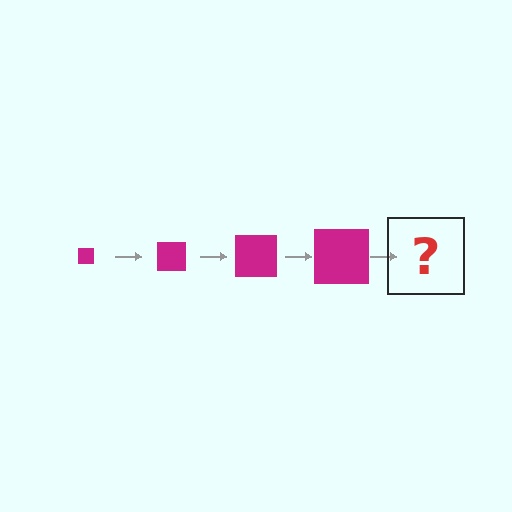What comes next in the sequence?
The next element should be a magenta square, larger than the previous one.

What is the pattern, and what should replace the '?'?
The pattern is that the square gets progressively larger each step. The '?' should be a magenta square, larger than the previous one.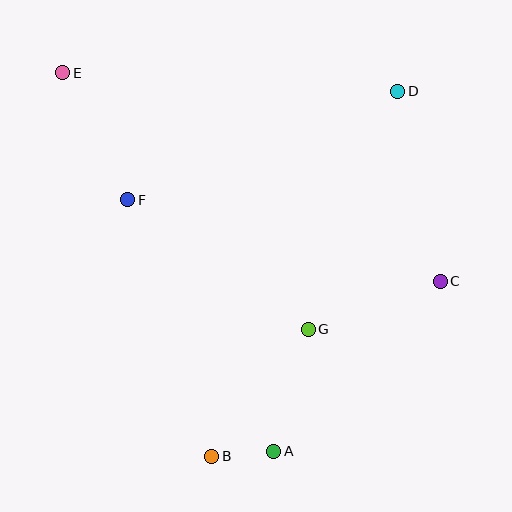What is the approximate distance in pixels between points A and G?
The distance between A and G is approximately 127 pixels.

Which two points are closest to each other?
Points A and B are closest to each other.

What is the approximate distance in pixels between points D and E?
The distance between D and E is approximately 336 pixels.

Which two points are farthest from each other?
Points A and E are farthest from each other.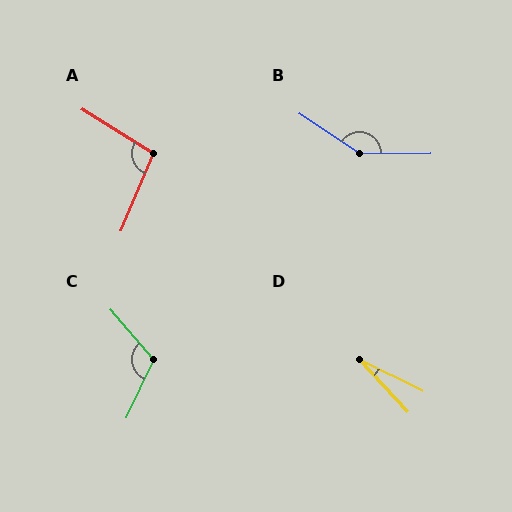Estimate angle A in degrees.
Approximately 99 degrees.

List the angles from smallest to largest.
D (21°), A (99°), C (114°), B (146°).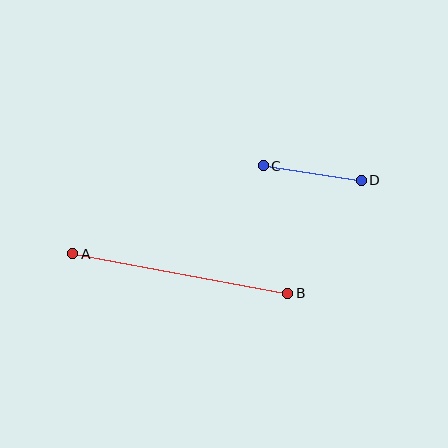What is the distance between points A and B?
The distance is approximately 219 pixels.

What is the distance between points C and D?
The distance is approximately 99 pixels.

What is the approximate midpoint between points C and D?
The midpoint is at approximately (312, 173) pixels.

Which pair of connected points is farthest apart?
Points A and B are farthest apart.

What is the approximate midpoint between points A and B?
The midpoint is at approximately (180, 273) pixels.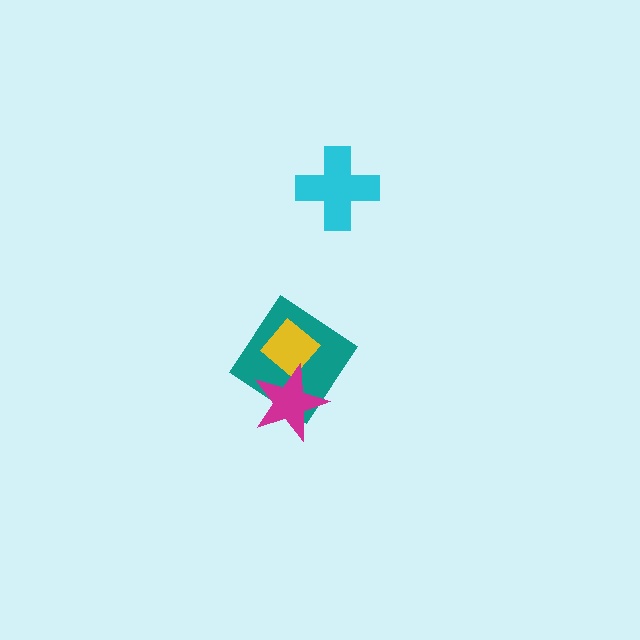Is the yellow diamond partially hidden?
Yes, it is partially covered by another shape.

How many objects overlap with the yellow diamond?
2 objects overlap with the yellow diamond.